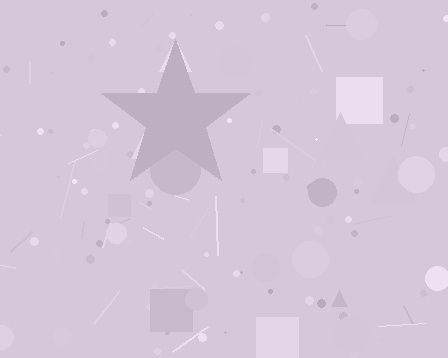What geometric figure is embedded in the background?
A star is embedded in the background.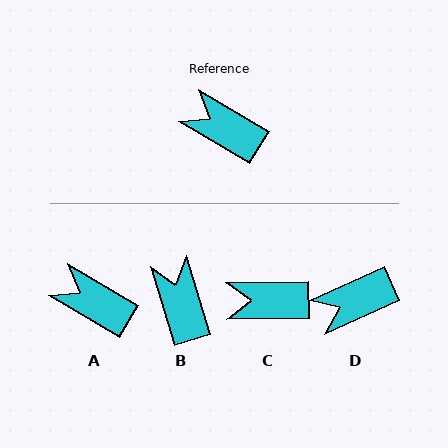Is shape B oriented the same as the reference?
No, it is off by about 42 degrees.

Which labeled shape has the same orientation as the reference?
A.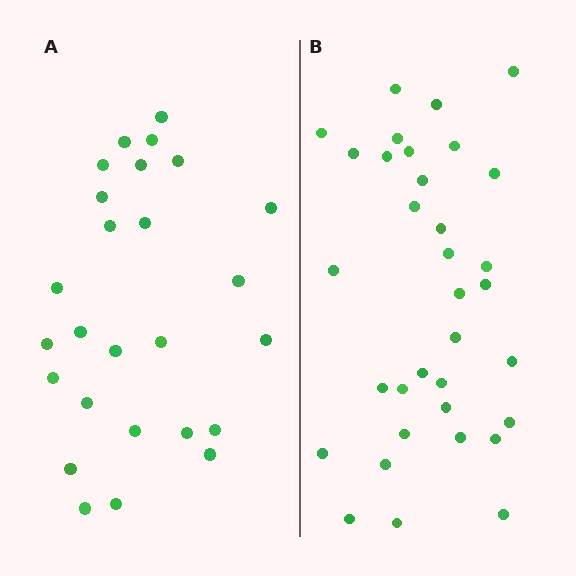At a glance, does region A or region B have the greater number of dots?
Region B (the right region) has more dots.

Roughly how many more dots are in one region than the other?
Region B has roughly 8 or so more dots than region A.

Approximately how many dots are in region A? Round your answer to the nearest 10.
About 30 dots. (The exact count is 26, which rounds to 30.)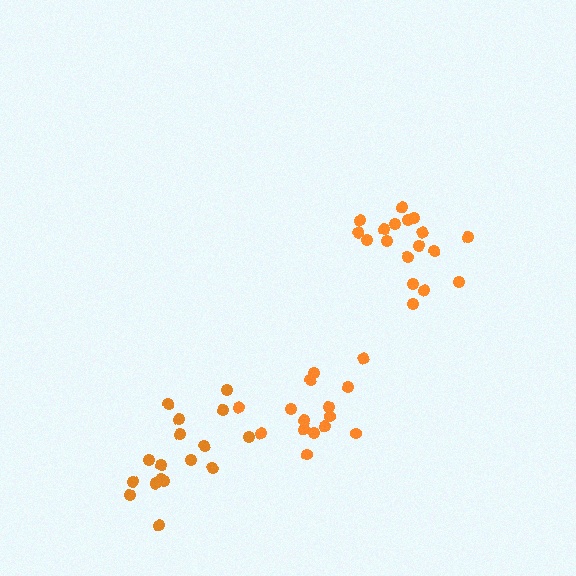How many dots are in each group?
Group 1: 18 dots, Group 2: 18 dots, Group 3: 15 dots (51 total).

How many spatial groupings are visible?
There are 3 spatial groupings.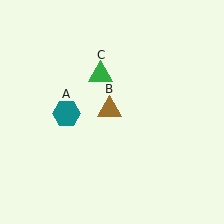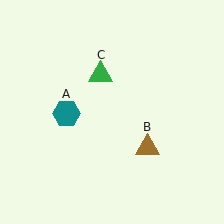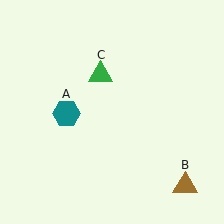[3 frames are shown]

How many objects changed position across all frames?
1 object changed position: brown triangle (object B).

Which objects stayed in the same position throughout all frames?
Teal hexagon (object A) and green triangle (object C) remained stationary.